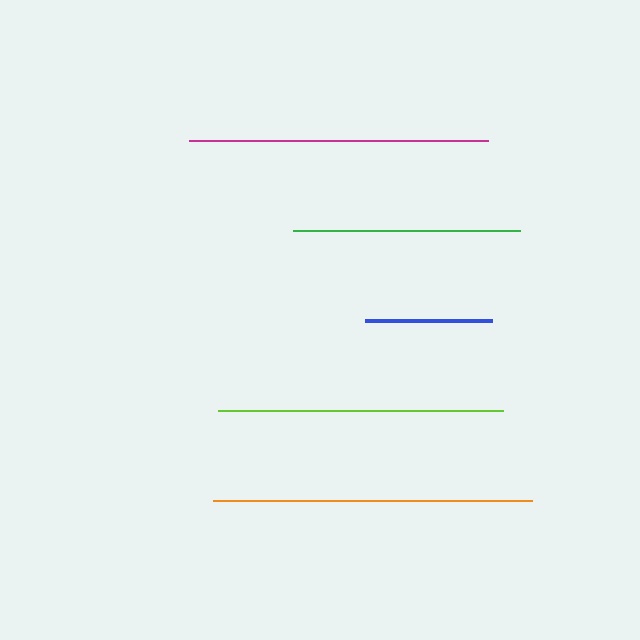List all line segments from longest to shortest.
From longest to shortest: orange, magenta, lime, green, blue.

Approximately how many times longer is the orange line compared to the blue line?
The orange line is approximately 2.5 times the length of the blue line.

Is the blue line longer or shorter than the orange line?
The orange line is longer than the blue line.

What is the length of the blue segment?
The blue segment is approximately 127 pixels long.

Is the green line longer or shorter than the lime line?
The lime line is longer than the green line.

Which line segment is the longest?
The orange line is the longest at approximately 319 pixels.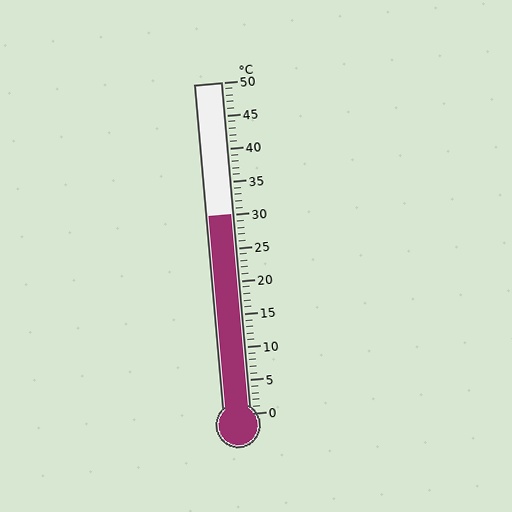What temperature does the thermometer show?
The thermometer shows approximately 30°C.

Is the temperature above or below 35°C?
The temperature is below 35°C.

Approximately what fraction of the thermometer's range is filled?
The thermometer is filled to approximately 60% of its range.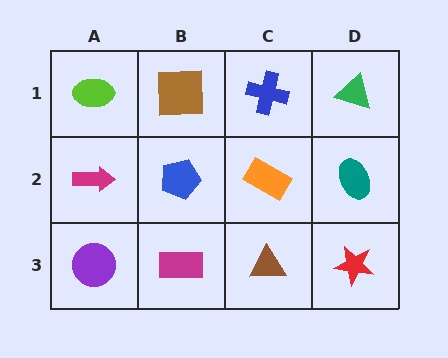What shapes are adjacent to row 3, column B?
A blue pentagon (row 2, column B), a purple circle (row 3, column A), a brown triangle (row 3, column C).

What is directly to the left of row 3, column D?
A brown triangle.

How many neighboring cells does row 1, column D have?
2.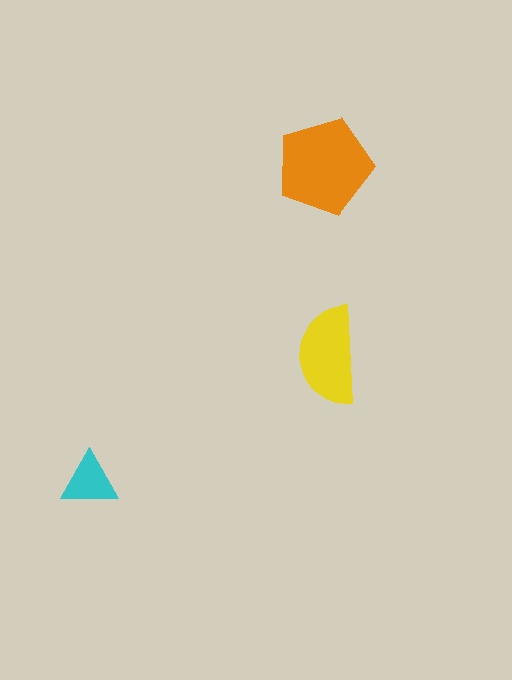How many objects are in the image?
There are 3 objects in the image.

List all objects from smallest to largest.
The cyan triangle, the yellow semicircle, the orange pentagon.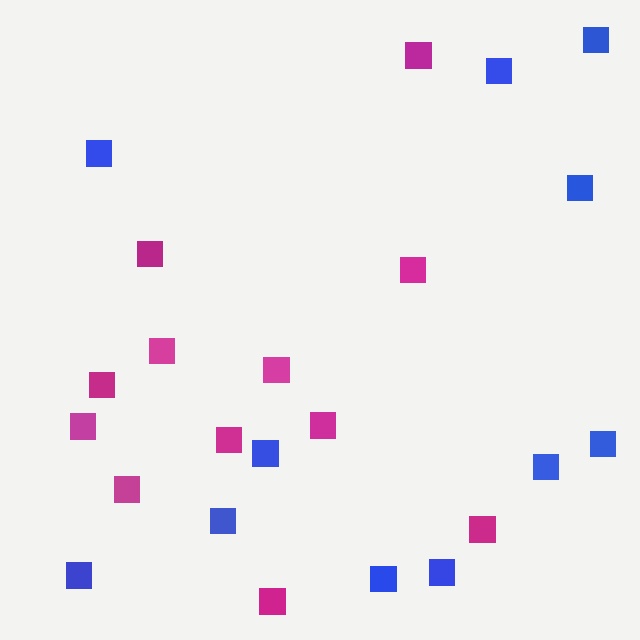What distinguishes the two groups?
There are 2 groups: one group of magenta squares (12) and one group of blue squares (11).